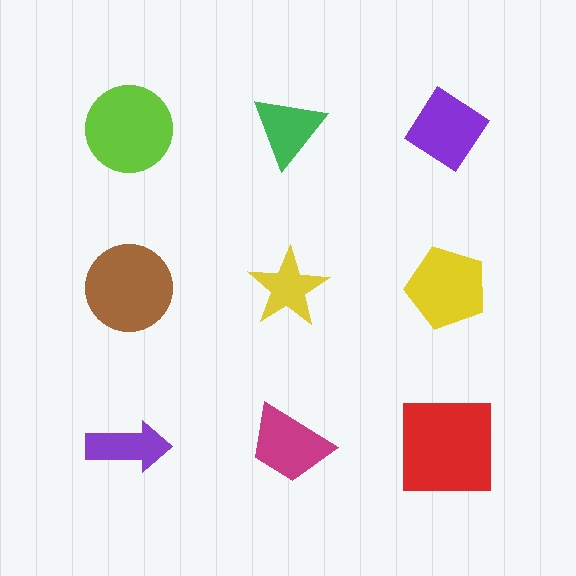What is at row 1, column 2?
A green triangle.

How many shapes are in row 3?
3 shapes.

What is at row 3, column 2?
A magenta trapezoid.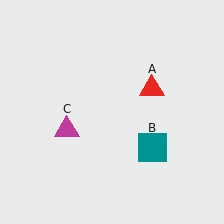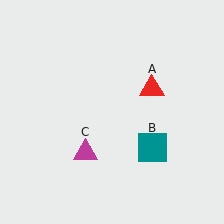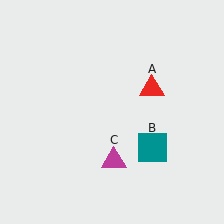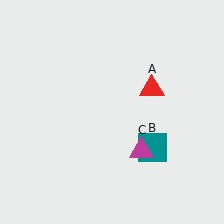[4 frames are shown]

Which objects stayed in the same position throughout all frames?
Red triangle (object A) and teal square (object B) remained stationary.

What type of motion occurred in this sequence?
The magenta triangle (object C) rotated counterclockwise around the center of the scene.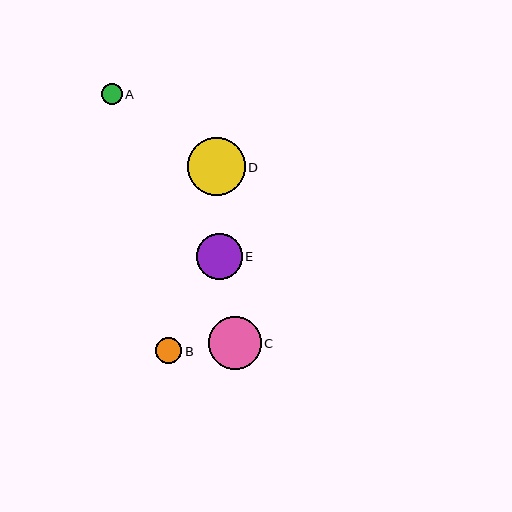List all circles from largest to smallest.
From largest to smallest: D, C, E, B, A.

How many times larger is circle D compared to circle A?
Circle D is approximately 2.8 times the size of circle A.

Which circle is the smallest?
Circle A is the smallest with a size of approximately 21 pixels.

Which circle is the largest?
Circle D is the largest with a size of approximately 58 pixels.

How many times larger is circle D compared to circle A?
Circle D is approximately 2.8 times the size of circle A.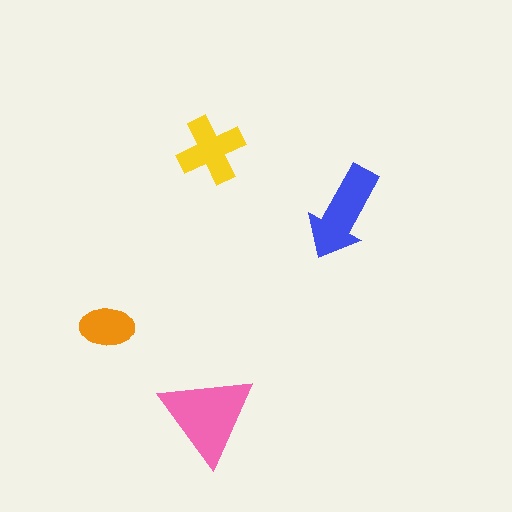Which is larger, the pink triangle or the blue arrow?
The pink triangle.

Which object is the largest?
The pink triangle.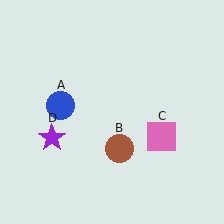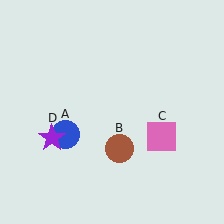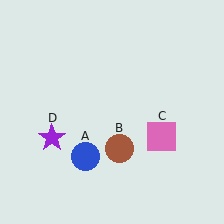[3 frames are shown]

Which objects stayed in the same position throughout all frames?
Brown circle (object B) and pink square (object C) and purple star (object D) remained stationary.